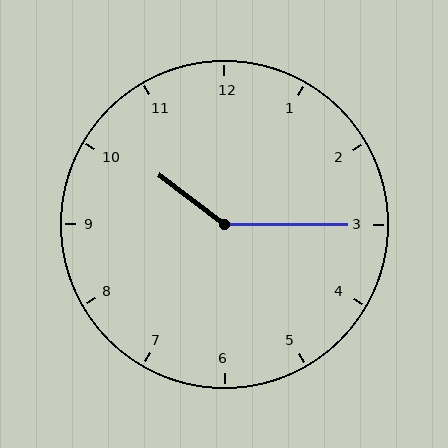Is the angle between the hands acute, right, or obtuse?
It is obtuse.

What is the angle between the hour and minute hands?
Approximately 142 degrees.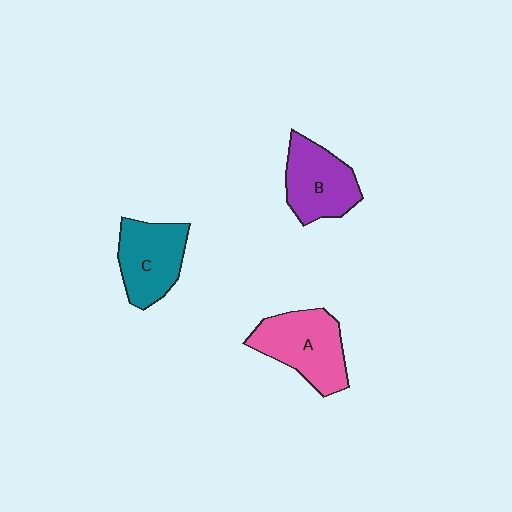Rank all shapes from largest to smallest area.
From largest to smallest: A (pink), C (teal), B (purple).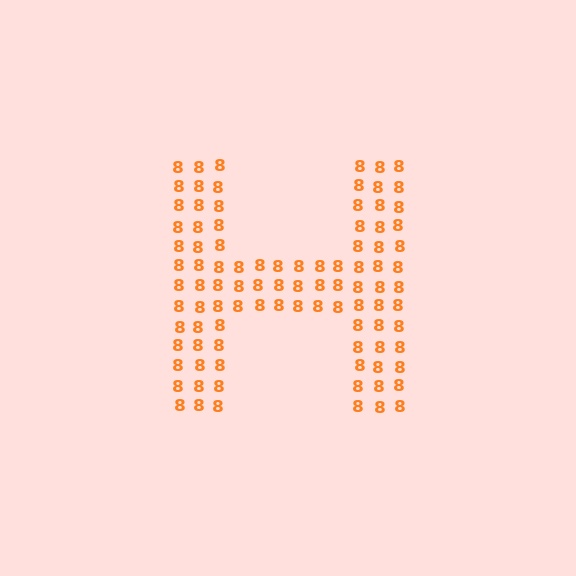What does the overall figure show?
The overall figure shows the letter H.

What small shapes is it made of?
It is made of small digit 8's.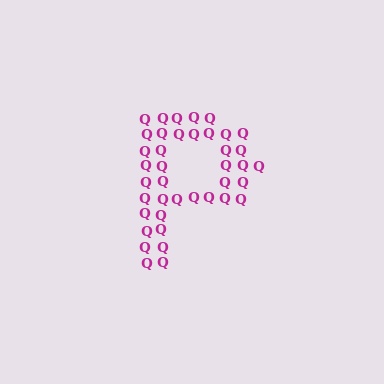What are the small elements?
The small elements are letter Q's.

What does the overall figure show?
The overall figure shows the letter P.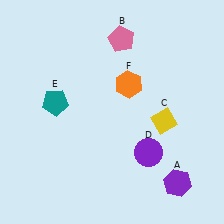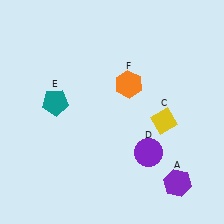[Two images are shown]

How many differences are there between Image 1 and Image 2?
There is 1 difference between the two images.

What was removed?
The pink pentagon (B) was removed in Image 2.